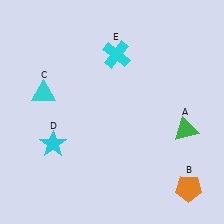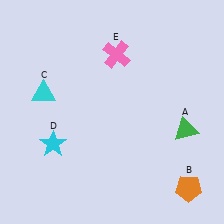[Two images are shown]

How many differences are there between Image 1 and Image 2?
There is 1 difference between the two images.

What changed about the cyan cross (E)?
In Image 1, E is cyan. In Image 2, it changed to pink.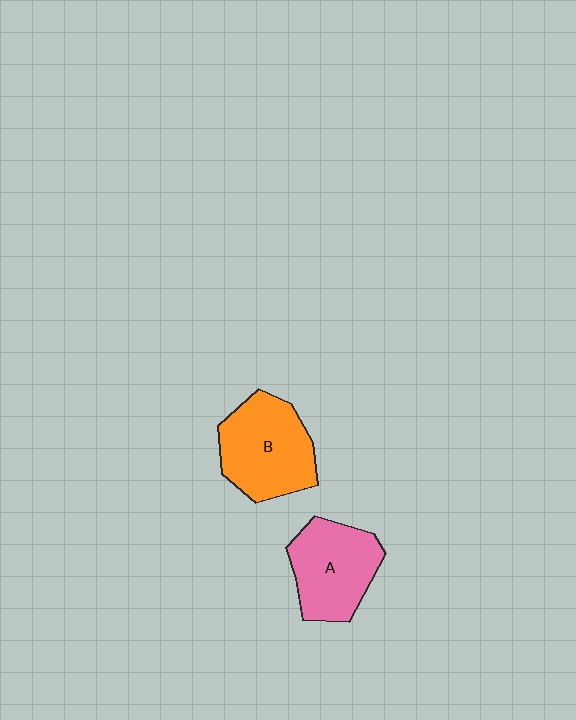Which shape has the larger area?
Shape B (orange).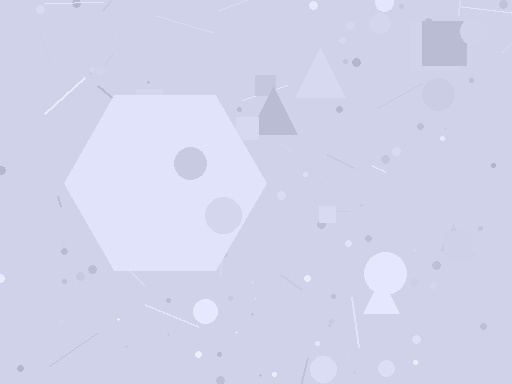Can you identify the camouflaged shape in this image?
The camouflaged shape is a hexagon.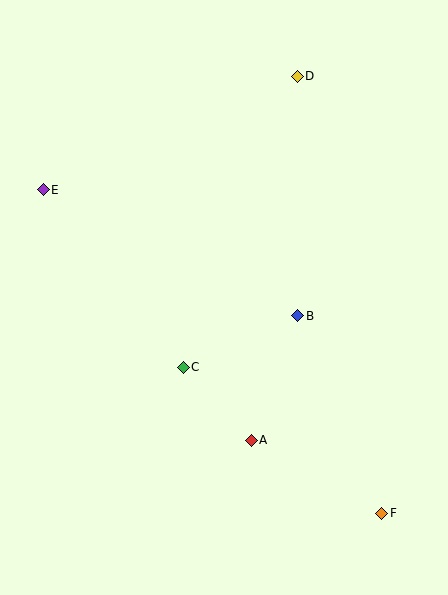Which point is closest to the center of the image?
Point B at (298, 316) is closest to the center.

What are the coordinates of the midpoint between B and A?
The midpoint between B and A is at (274, 378).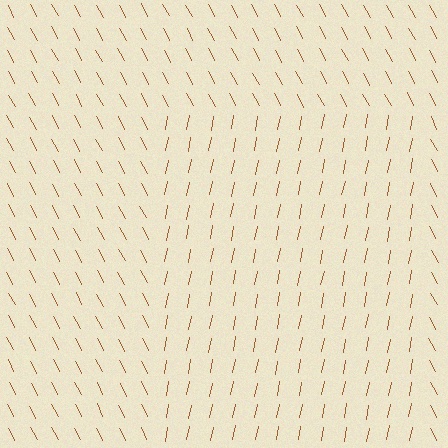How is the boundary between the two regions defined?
The boundary is defined purely by a change in line orientation (approximately 39 degrees difference). All lines are the same color and thickness.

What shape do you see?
I see a rectangle.